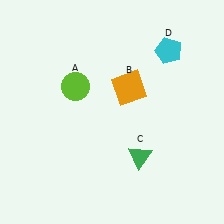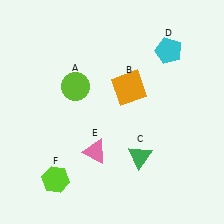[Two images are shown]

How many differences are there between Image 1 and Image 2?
There are 2 differences between the two images.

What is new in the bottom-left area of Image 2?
A pink triangle (E) was added in the bottom-left area of Image 2.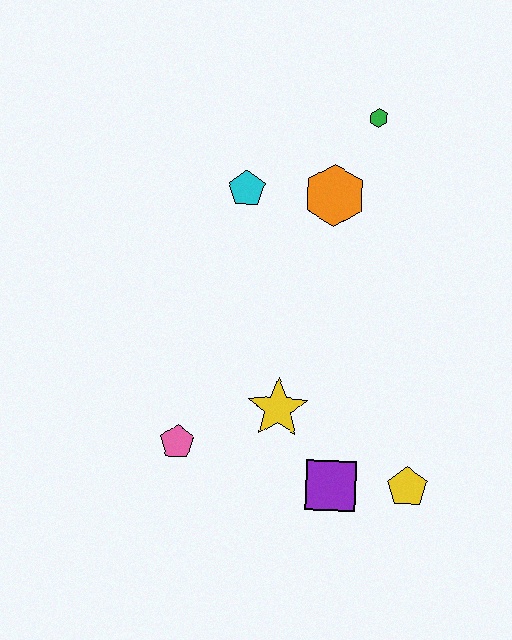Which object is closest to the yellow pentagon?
The purple square is closest to the yellow pentagon.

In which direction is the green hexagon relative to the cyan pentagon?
The green hexagon is to the right of the cyan pentagon.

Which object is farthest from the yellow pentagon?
The green hexagon is farthest from the yellow pentagon.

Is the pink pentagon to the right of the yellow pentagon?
No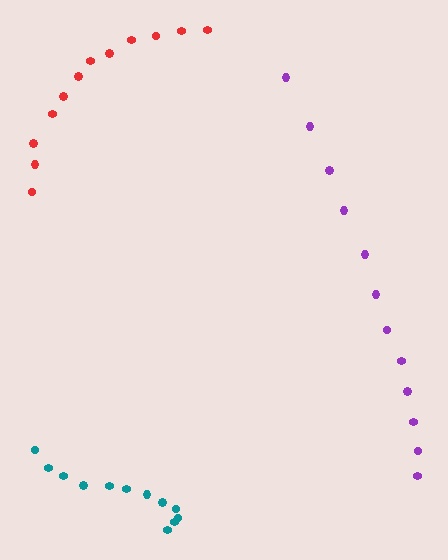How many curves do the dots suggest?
There are 3 distinct paths.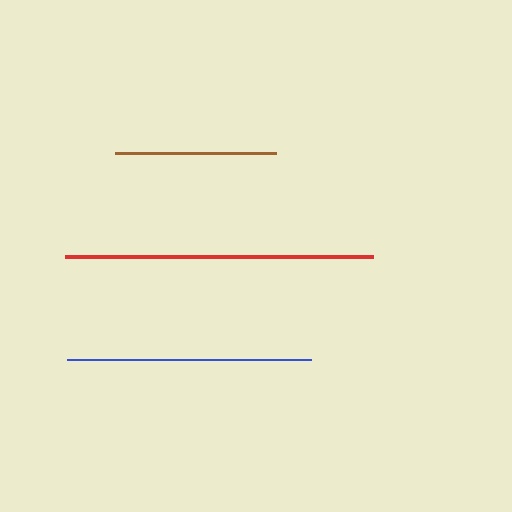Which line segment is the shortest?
The brown line is the shortest at approximately 161 pixels.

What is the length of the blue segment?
The blue segment is approximately 244 pixels long.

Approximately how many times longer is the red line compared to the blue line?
The red line is approximately 1.3 times the length of the blue line.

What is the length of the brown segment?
The brown segment is approximately 161 pixels long.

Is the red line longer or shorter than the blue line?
The red line is longer than the blue line.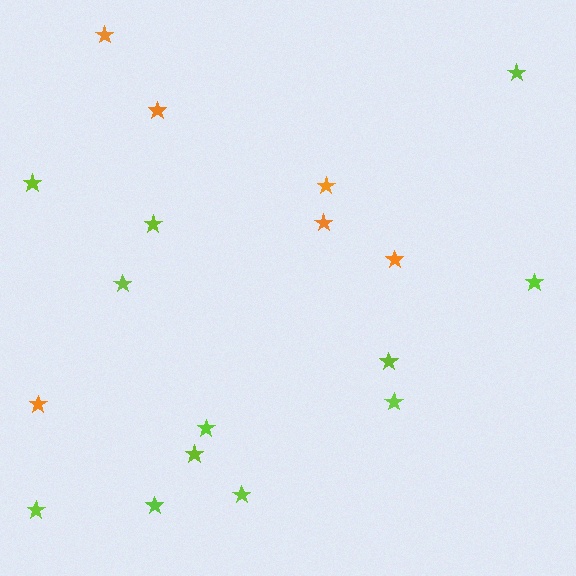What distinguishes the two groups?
There are 2 groups: one group of orange stars (6) and one group of lime stars (12).